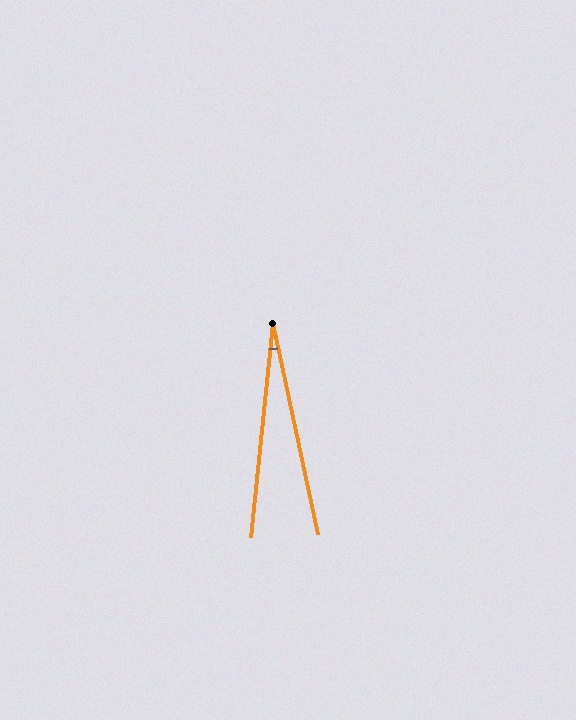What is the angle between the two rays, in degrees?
Approximately 18 degrees.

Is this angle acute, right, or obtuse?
It is acute.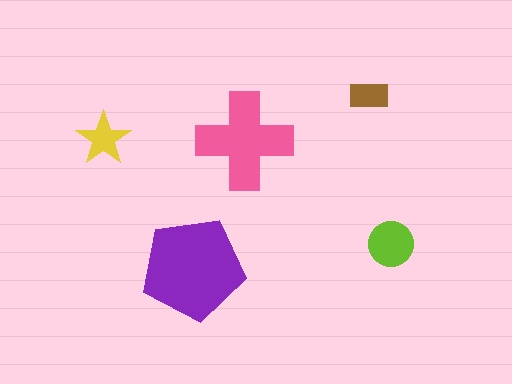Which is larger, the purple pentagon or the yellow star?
The purple pentagon.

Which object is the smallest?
The brown rectangle.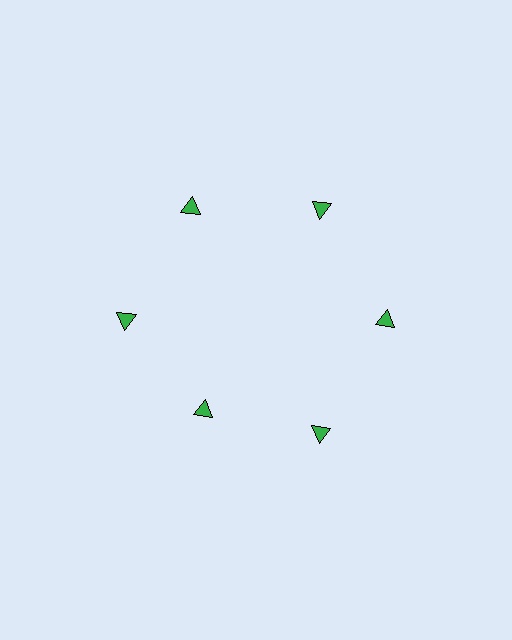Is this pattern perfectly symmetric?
No. The 6 green triangles are arranged in a ring, but one element near the 7 o'clock position is pulled inward toward the center, breaking the 6-fold rotational symmetry.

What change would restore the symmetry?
The symmetry would be restored by moving it outward, back onto the ring so that all 6 triangles sit at equal angles and equal distance from the center.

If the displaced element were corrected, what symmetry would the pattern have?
It would have 6-fold rotational symmetry — the pattern would map onto itself every 60 degrees.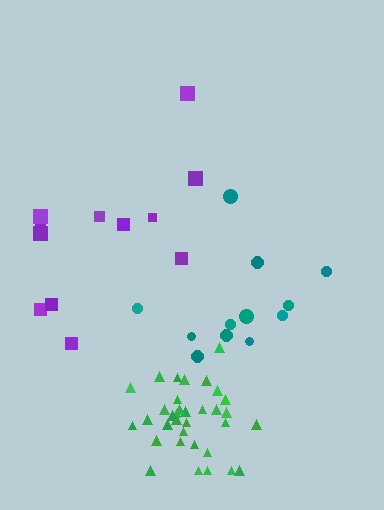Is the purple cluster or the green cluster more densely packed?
Green.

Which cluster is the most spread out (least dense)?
Purple.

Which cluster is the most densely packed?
Green.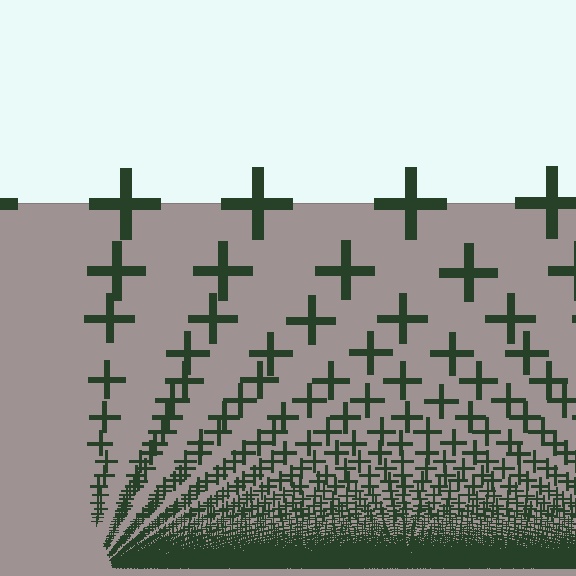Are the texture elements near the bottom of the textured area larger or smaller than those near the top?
Smaller. The gradient is inverted — elements near the bottom are smaller and denser.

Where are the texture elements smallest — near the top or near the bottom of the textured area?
Near the bottom.